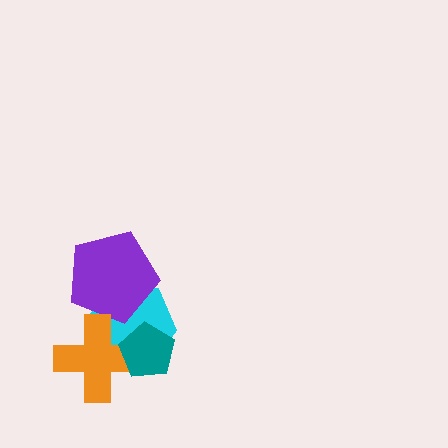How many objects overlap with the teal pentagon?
2 objects overlap with the teal pentagon.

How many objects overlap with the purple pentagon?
2 objects overlap with the purple pentagon.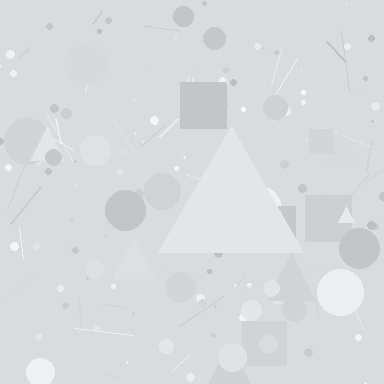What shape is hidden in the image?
A triangle is hidden in the image.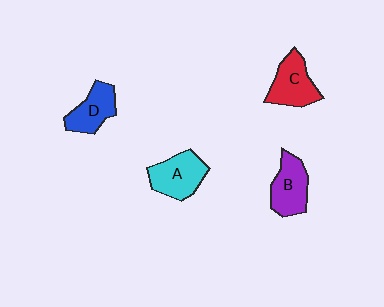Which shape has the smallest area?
Shape D (blue).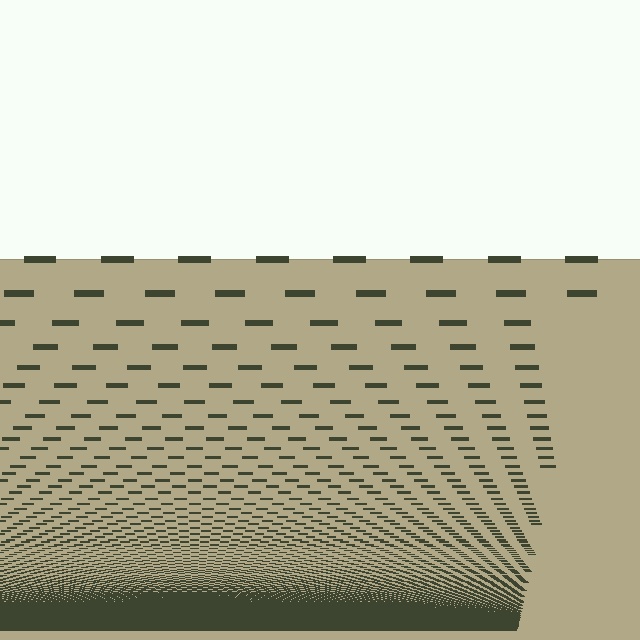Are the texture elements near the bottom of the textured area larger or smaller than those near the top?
Smaller. The gradient is inverted — elements near the bottom are smaller and denser.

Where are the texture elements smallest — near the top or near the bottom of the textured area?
Near the bottom.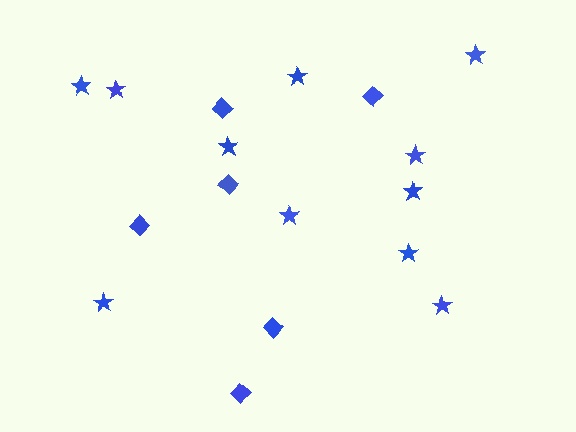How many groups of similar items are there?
There are 2 groups: one group of diamonds (6) and one group of stars (11).